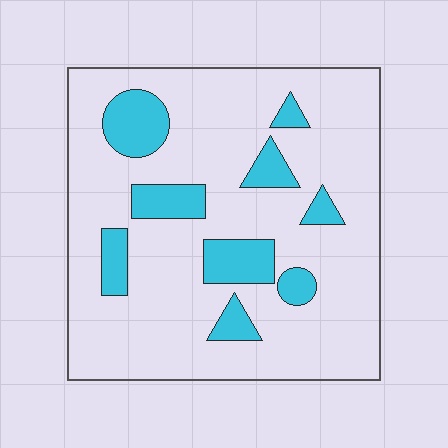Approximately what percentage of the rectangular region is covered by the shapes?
Approximately 20%.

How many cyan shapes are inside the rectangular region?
9.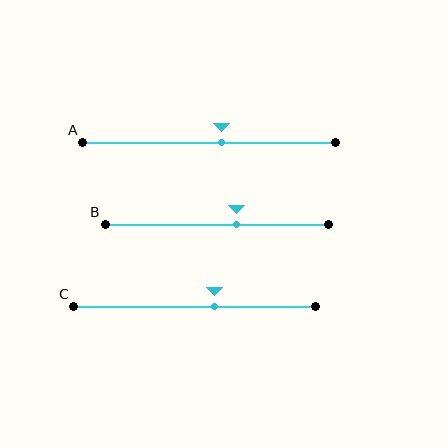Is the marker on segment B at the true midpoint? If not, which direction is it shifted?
No, the marker on segment B is shifted to the right by about 9% of the segment length.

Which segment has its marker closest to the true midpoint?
Segment A has its marker closest to the true midpoint.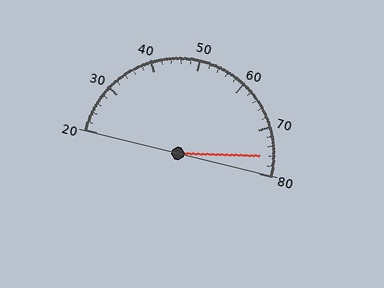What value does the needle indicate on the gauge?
The needle indicates approximately 76.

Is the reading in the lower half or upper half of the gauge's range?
The reading is in the upper half of the range (20 to 80).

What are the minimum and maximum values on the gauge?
The gauge ranges from 20 to 80.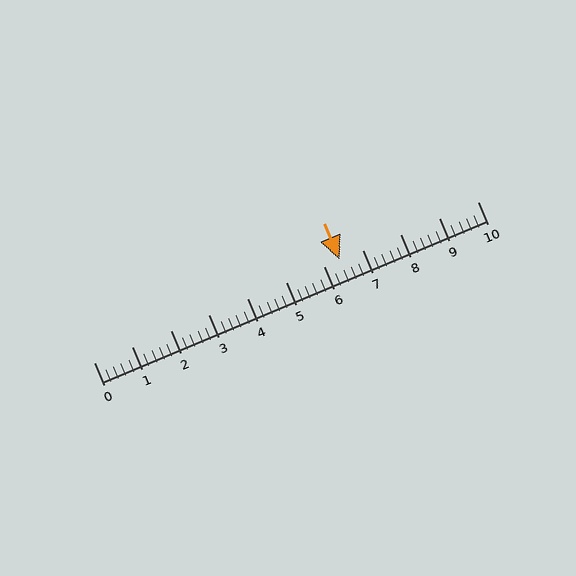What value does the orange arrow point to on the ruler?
The orange arrow points to approximately 6.4.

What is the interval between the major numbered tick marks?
The major tick marks are spaced 1 units apart.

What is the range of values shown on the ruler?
The ruler shows values from 0 to 10.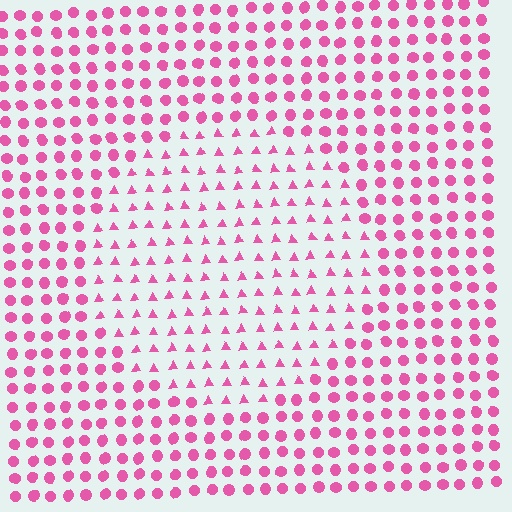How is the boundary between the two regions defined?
The boundary is defined by a change in element shape: triangles inside vs. circles outside. All elements share the same color and spacing.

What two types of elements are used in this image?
The image uses triangles inside the circle region and circles outside it.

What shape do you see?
I see a circle.